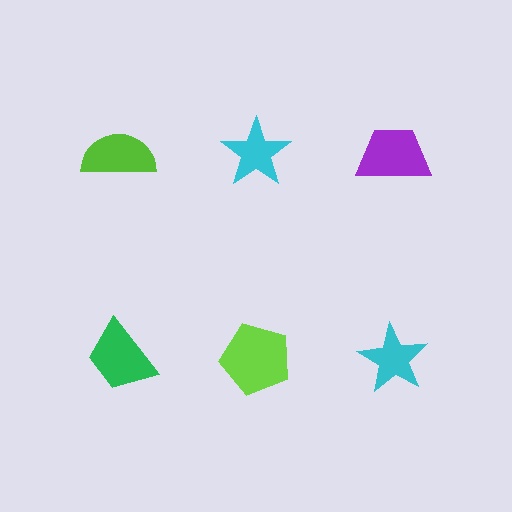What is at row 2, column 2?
A lime pentagon.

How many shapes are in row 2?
3 shapes.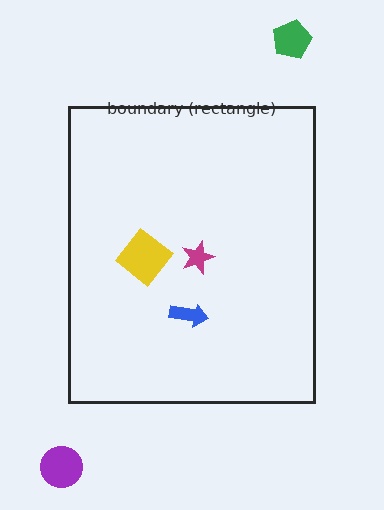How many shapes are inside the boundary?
3 inside, 2 outside.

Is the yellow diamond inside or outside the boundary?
Inside.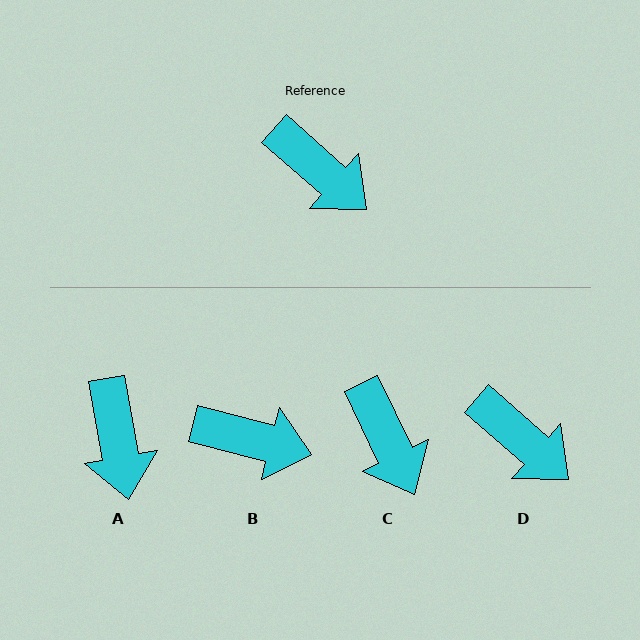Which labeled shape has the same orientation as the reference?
D.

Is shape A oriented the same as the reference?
No, it is off by about 38 degrees.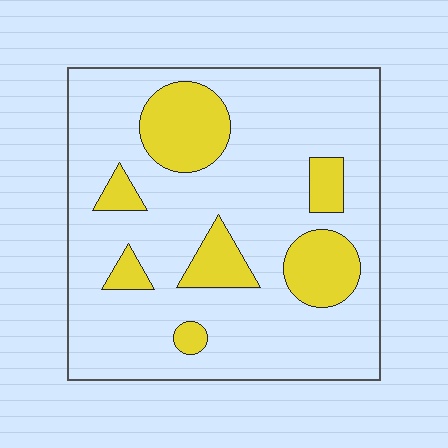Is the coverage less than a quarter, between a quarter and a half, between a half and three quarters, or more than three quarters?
Less than a quarter.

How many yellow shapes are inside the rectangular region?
7.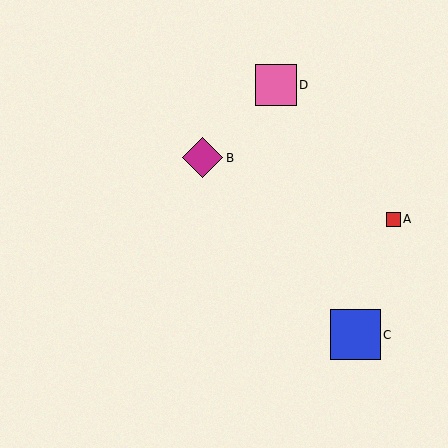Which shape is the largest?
The blue square (labeled C) is the largest.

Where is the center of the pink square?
The center of the pink square is at (276, 85).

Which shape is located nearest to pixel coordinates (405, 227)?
The red square (labeled A) at (393, 219) is nearest to that location.